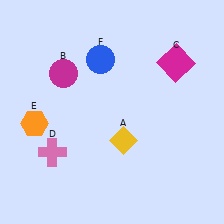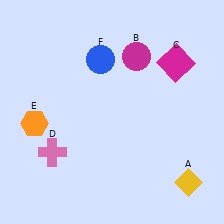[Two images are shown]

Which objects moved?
The objects that moved are: the yellow diamond (A), the magenta circle (B).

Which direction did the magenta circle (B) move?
The magenta circle (B) moved right.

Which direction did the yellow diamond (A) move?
The yellow diamond (A) moved right.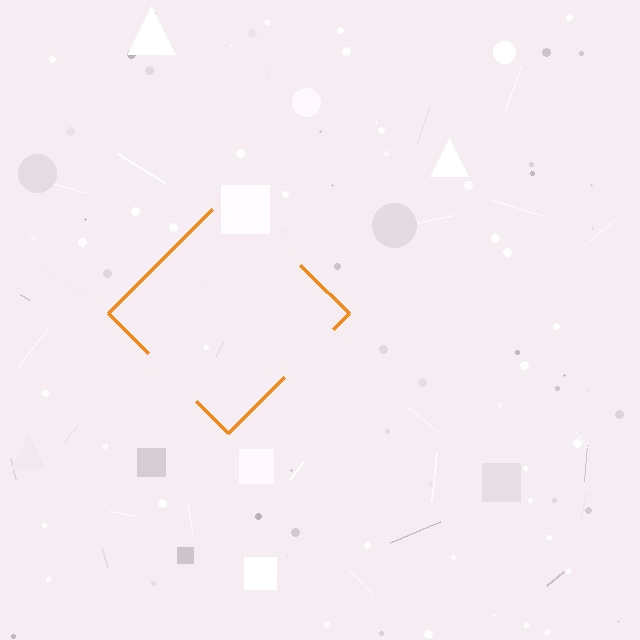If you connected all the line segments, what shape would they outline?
They would outline a diamond.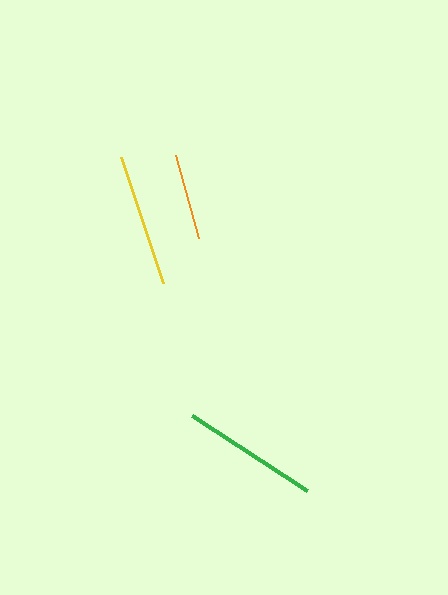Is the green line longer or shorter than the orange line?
The green line is longer than the orange line.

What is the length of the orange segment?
The orange segment is approximately 86 pixels long.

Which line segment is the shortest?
The orange line is the shortest at approximately 86 pixels.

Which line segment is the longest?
The green line is the longest at approximately 138 pixels.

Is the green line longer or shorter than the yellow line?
The green line is longer than the yellow line.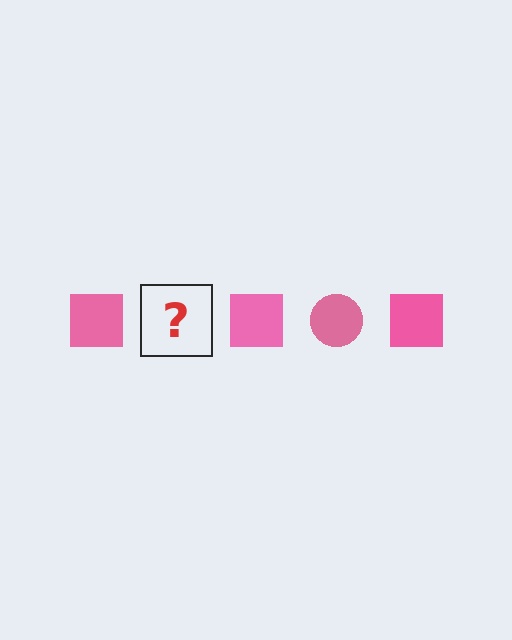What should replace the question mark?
The question mark should be replaced with a pink circle.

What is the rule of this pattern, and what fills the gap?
The rule is that the pattern cycles through square, circle shapes in pink. The gap should be filled with a pink circle.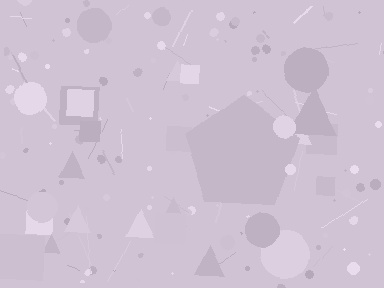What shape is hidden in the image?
A pentagon is hidden in the image.